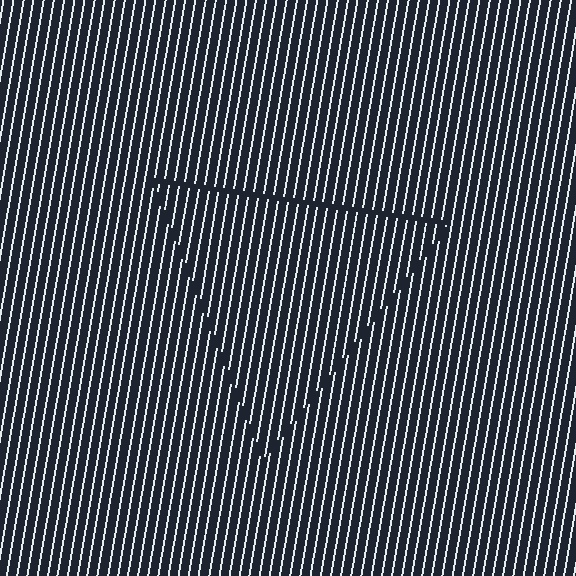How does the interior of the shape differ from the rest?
The interior of the shape contains the same grating, shifted by half a period — the contour is defined by the phase discontinuity where line-ends from the inner and outer gratings abut.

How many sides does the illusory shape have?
3 sides — the line-ends trace a triangle.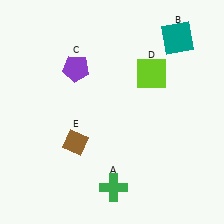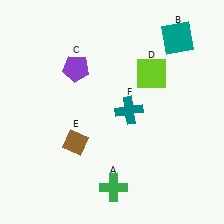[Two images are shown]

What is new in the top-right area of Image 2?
A teal cross (F) was added in the top-right area of Image 2.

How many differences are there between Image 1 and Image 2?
There is 1 difference between the two images.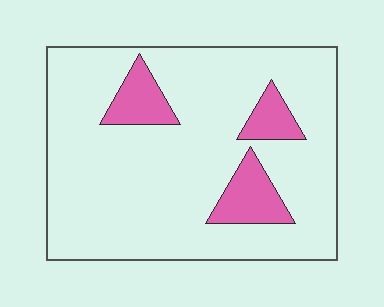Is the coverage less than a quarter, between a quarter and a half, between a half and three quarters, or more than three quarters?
Less than a quarter.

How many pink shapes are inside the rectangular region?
3.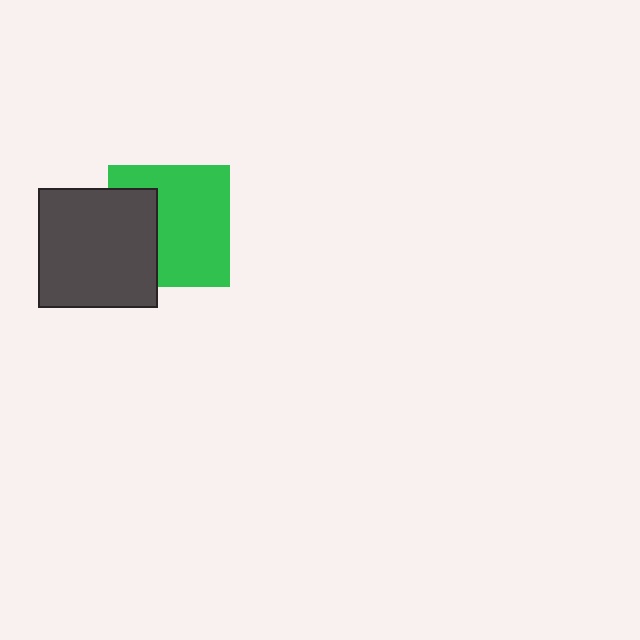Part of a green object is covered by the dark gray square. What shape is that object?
It is a square.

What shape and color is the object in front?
The object in front is a dark gray square.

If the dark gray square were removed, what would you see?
You would see the complete green square.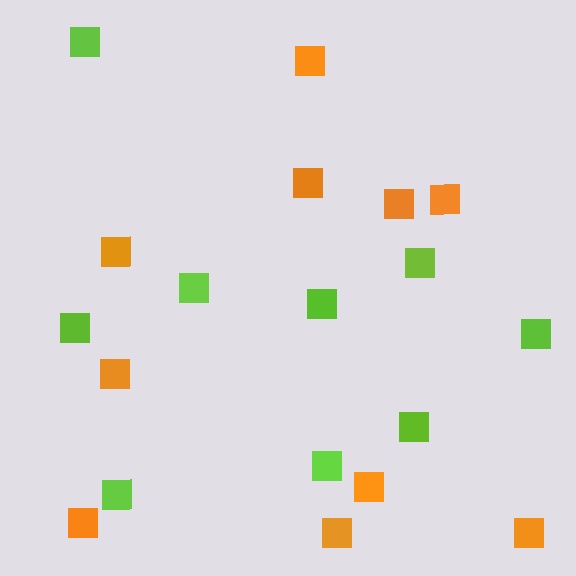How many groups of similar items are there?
There are 2 groups: one group of orange squares (10) and one group of lime squares (9).